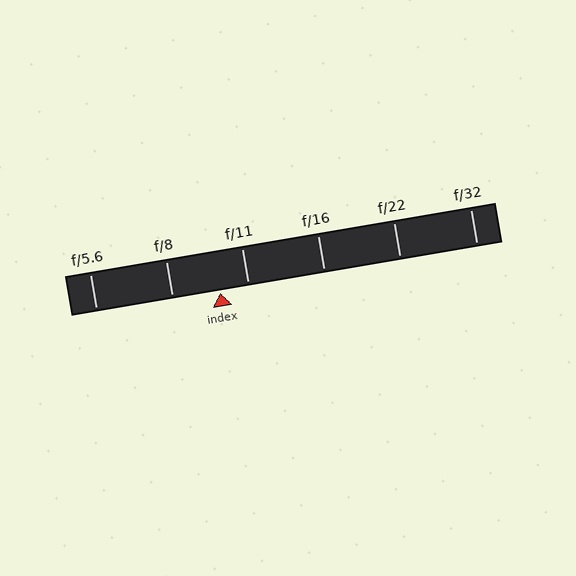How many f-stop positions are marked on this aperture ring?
There are 6 f-stop positions marked.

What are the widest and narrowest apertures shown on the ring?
The widest aperture shown is f/5.6 and the narrowest is f/32.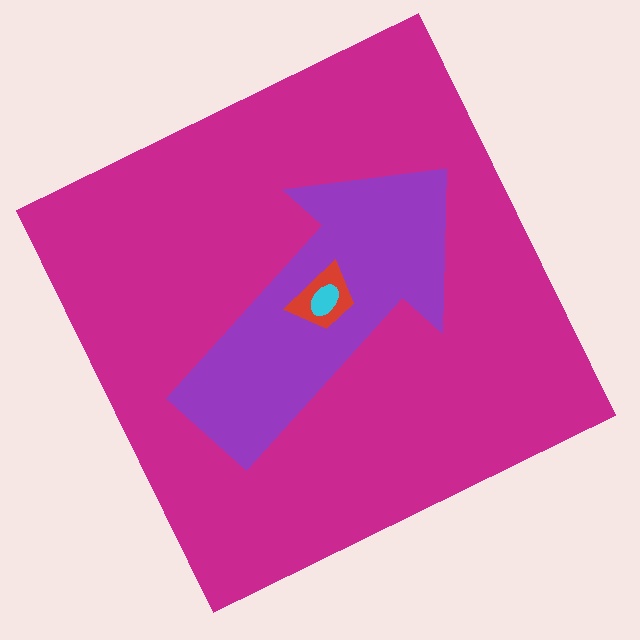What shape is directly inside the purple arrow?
The red trapezoid.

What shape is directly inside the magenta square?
The purple arrow.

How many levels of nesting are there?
4.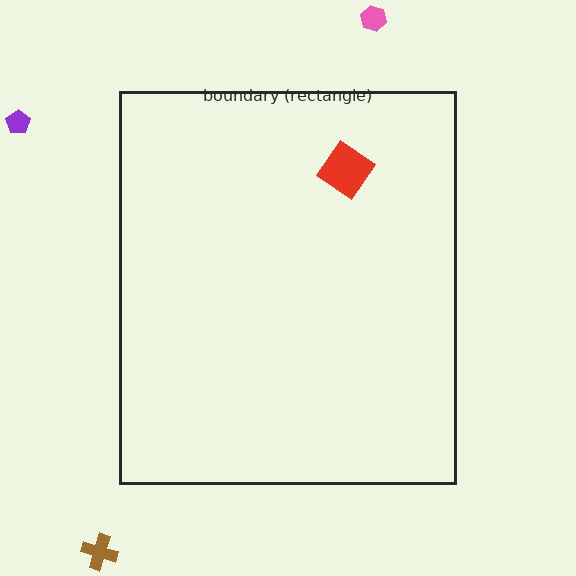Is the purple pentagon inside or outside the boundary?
Outside.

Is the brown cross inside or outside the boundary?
Outside.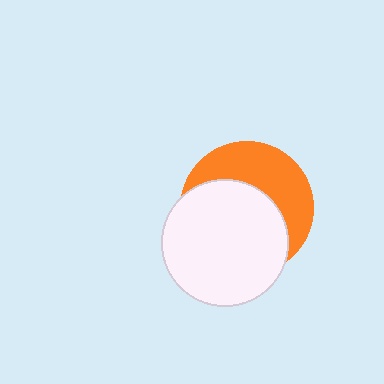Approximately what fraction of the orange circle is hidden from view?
Roughly 58% of the orange circle is hidden behind the white circle.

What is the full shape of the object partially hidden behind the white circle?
The partially hidden object is an orange circle.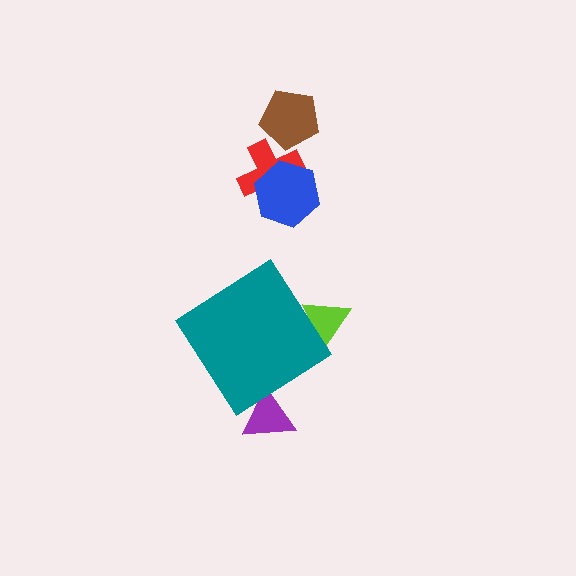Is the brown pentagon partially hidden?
No, the brown pentagon is fully visible.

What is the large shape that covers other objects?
A teal diamond.